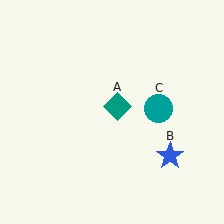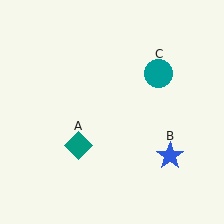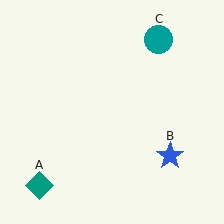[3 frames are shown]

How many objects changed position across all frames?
2 objects changed position: teal diamond (object A), teal circle (object C).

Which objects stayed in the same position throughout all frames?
Blue star (object B) remained stationary.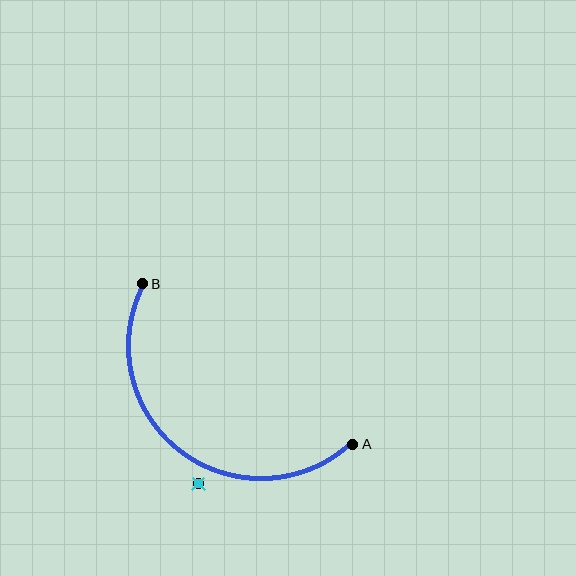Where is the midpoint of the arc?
The arc midpoint is the point on the curve farthest from the straight line joining A and B. It sits below and to the left of that line.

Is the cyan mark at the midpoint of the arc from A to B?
No — the cyan mark does not lie on the arc at all. It sits slightly outside the curve.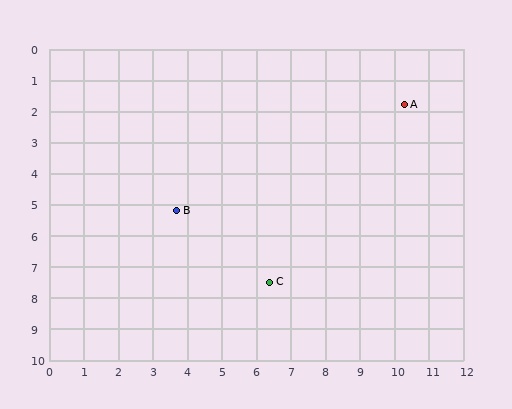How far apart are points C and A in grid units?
Points C and A are about 6.9 grid units apart.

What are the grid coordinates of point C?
Point C is at approximately (6.4, 7.5).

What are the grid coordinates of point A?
Point A is at approximately (10.3, 1.8).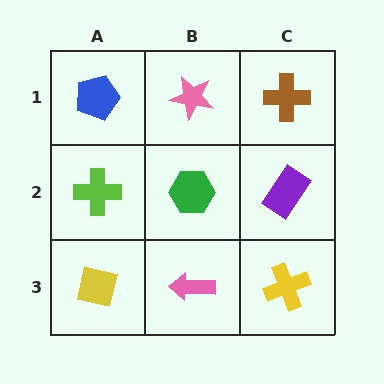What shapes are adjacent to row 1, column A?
A lime cross (row 2, column A), a pink star (row 1, column B).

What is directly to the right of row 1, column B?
A brown cross.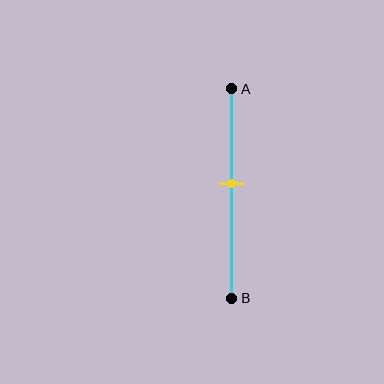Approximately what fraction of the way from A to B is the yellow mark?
The yellow mark is approximately 45% of the way from A to B.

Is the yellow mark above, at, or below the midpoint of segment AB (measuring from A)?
The yellow mark is above the midpoint of segment AB.